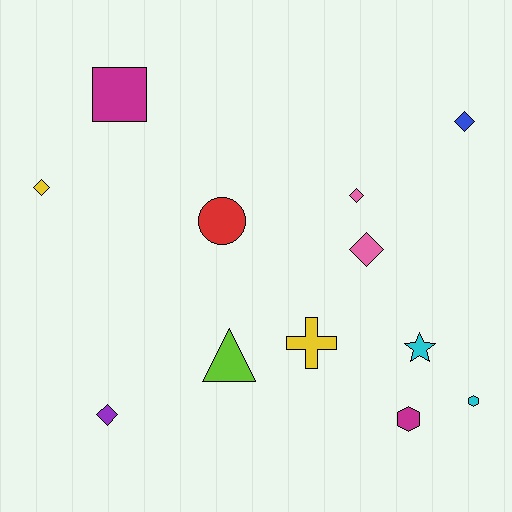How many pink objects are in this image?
There are 2 pink objects.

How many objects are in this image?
There are 12 objects.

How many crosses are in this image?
There is 1 cross.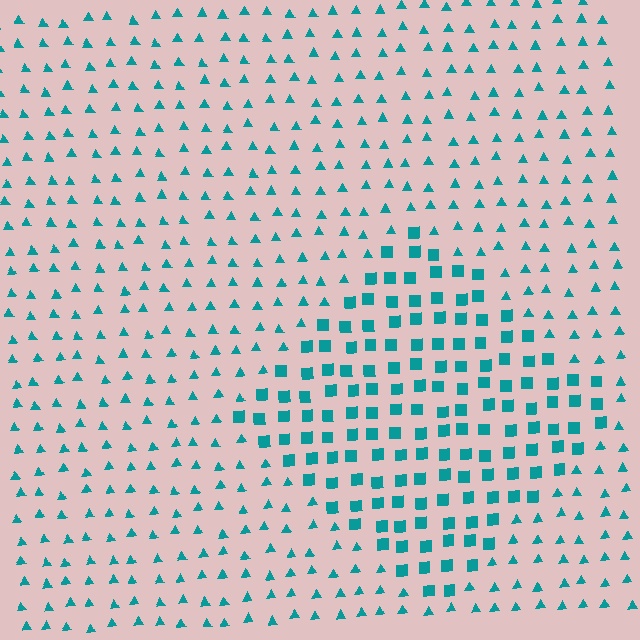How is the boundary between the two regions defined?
The boundary is defined by a change in element shape: squares inside vs. triangles outside. All elements share the same color and spacing.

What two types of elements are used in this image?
The image uses squares inside the diamond region and triangles outside it.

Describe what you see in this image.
The image is filled with small teal elements arranged in a uniform grid. A diamond-shaped region contains squares, while the surrounding area contains triangles. The boundary is defined purely by the change in element shape.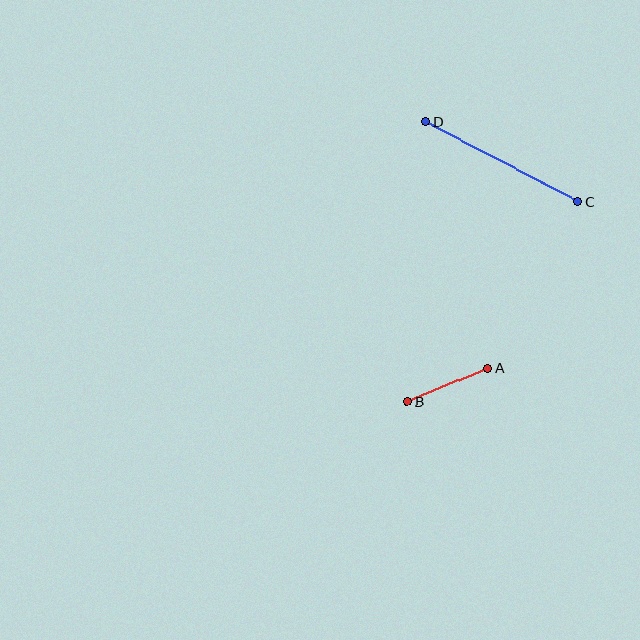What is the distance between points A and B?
The distance is approximately 87 pixels.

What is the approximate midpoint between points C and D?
The midpoint is at approximately (501, 161) pixels.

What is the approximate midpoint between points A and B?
The midpoint is at approximately (448, 385) pixels.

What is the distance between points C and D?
The distance is approximately 172 pixels.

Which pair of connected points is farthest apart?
Points C and D are farthest apart.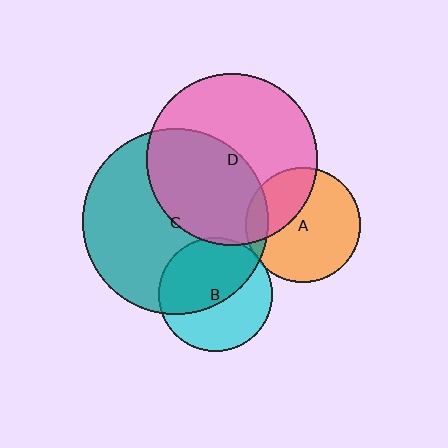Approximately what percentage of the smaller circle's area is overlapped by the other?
Approximately 45%.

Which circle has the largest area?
Circle C (teal).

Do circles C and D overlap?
Yes.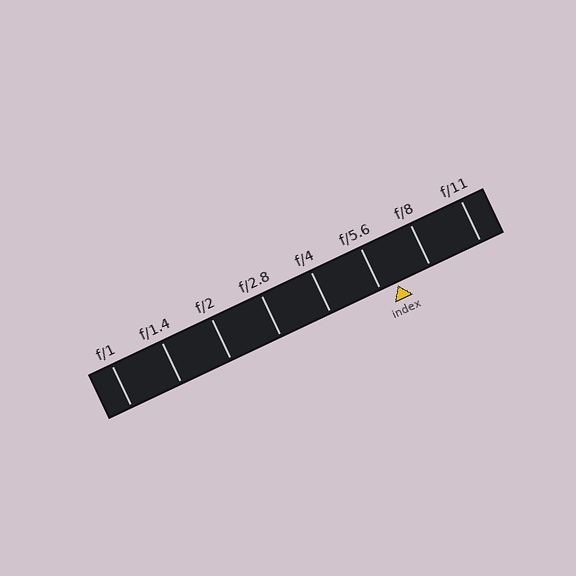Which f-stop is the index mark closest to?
The index mark is closest to f/5.6.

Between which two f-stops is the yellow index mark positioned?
The index mark is between f/5.6 and f/8.